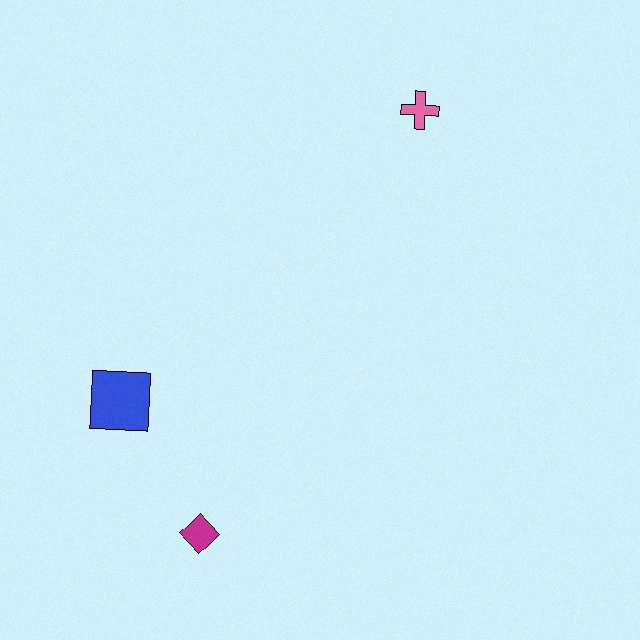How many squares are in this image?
There is 1 square.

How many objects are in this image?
There are 3 objects.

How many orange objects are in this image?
There are no orange objects.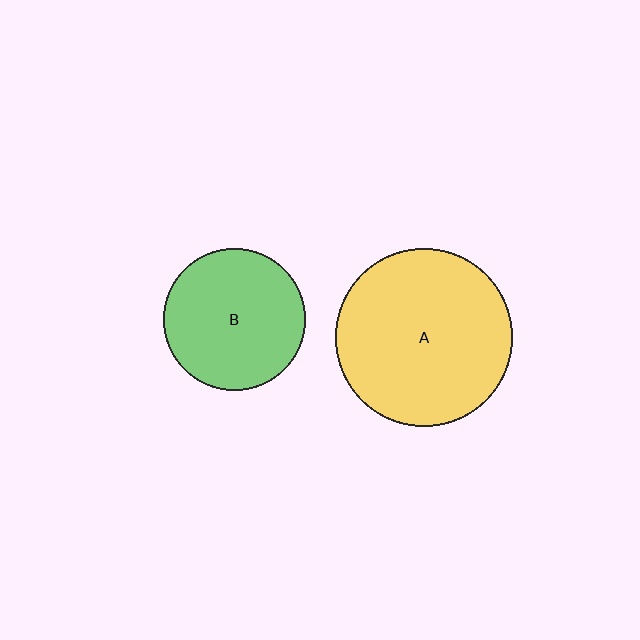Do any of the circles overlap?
No, none of the circles overlap.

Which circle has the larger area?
Circle A (yellow).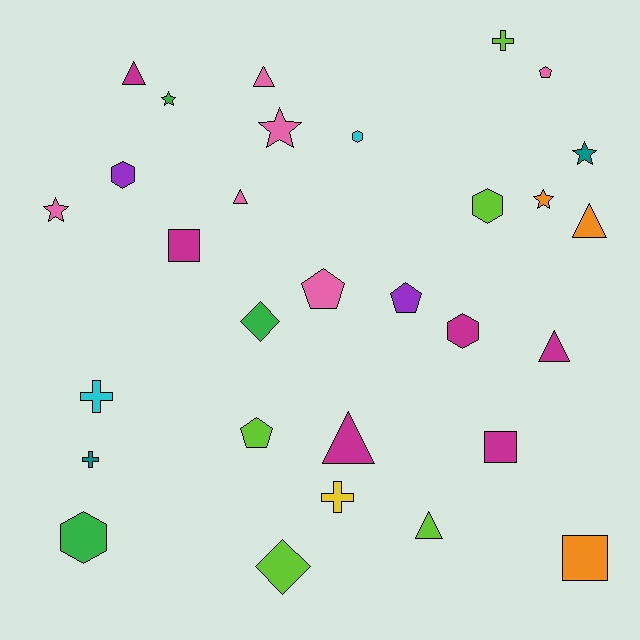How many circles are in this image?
There are no circles.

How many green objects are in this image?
There are 3 green objects.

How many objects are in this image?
There are 30 objects.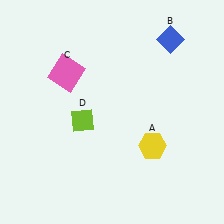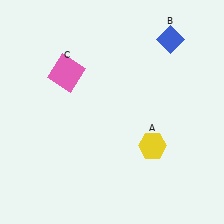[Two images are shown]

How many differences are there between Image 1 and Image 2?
There is 1 difference between the two images.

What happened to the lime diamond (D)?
The lime diamond (D) was removed in Image 2. It was in the bottom-left area of Image 1.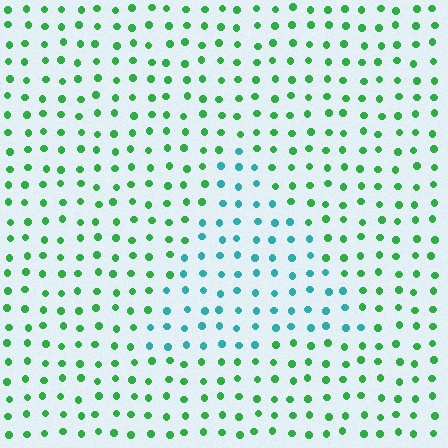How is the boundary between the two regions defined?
The boundary is defined purely by a slight shift in hue (about 49 degrees). Spacing, size, and orientation are identical on both sides.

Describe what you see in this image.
The image is filled with small green elements in a uniform arrangement. A triangle-shaped region is visible where the elements are tinted to a slightly different hue, forming a subtle color boundary.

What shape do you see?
I see a triangle.